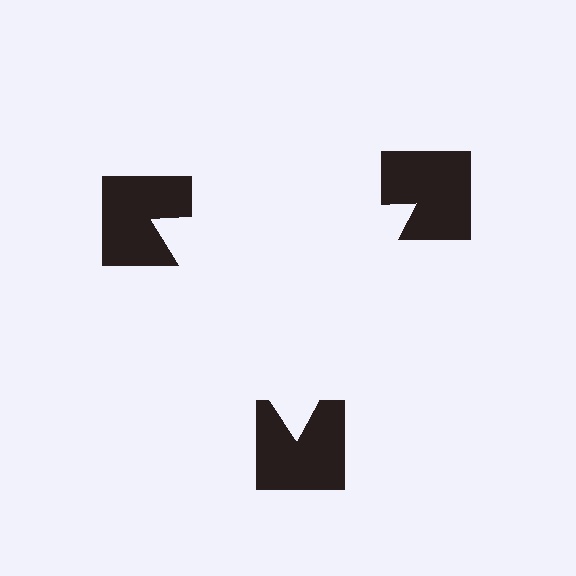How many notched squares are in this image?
There are 3 — one at each vertex of the illusory triangle.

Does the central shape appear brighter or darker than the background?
It typically appears slightly brighter than the background, even though no actual brightness change is drawn.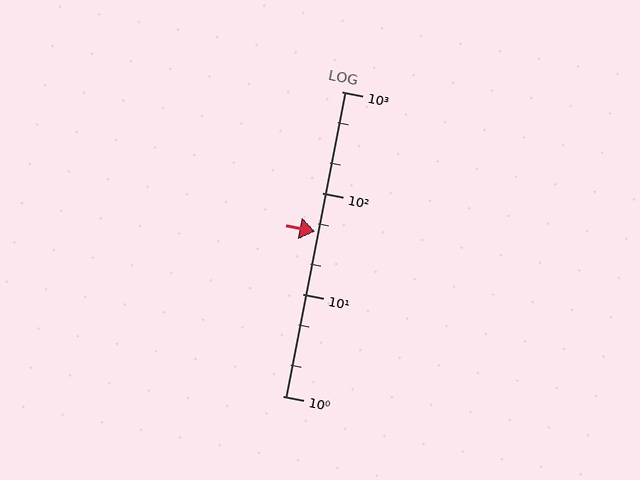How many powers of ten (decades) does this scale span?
The scale spans 3 decades, from 1 to 1000.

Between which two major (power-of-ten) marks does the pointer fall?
The pointer is between 10 and 100.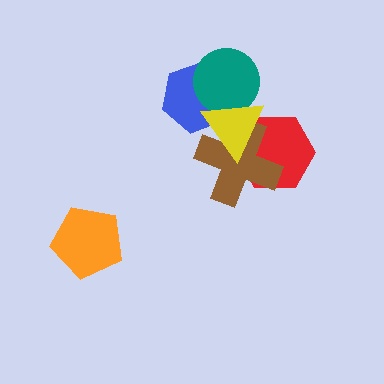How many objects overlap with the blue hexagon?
2 objects overlap with the blue hexagon.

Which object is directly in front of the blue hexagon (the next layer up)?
The teal circle is directly in front of the blue hexagon.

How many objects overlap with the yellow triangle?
4 objects overlap with the yellow triangle.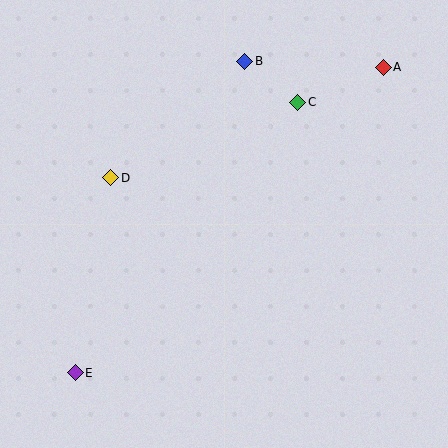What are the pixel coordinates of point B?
Point B is at (245, 61).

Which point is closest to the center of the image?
Point D at (111, 178) is closest to the center.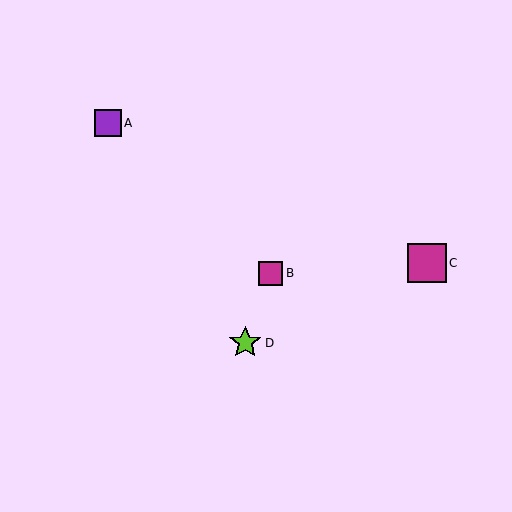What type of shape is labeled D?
Shape D is a lime star.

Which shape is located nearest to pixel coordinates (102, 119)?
The purple square (labeled A) at (108, 123) is nearest to that location.